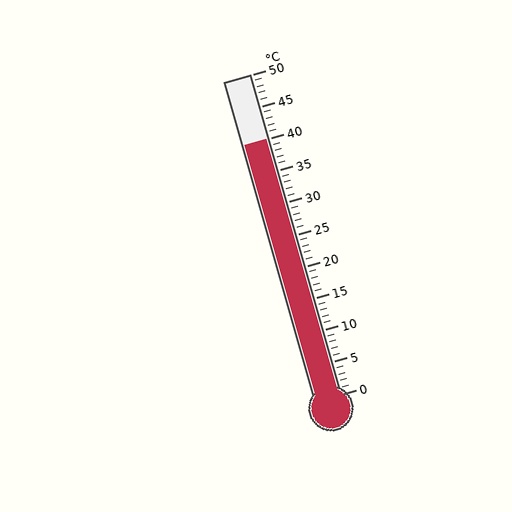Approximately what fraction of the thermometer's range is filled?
The thermometer is filled to approximately 80% of its range.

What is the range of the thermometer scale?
The thermometer scale ranges from 0°C to 50°C.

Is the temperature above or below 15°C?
The temperature is above 15°C.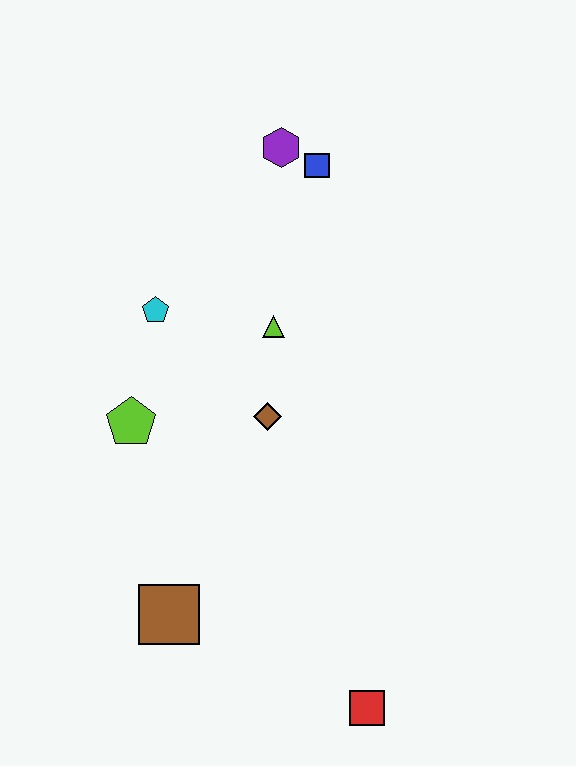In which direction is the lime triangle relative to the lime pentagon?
The lime triangle is to the right of the lime pentagon.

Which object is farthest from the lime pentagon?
The red square is farthest from the lime pentagon.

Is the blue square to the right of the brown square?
Yes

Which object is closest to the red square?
The brown square is closest to the red square.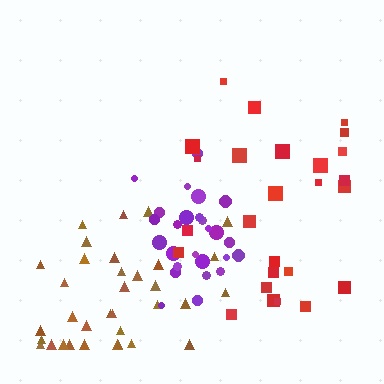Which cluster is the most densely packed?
Purple.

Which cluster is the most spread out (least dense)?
Red.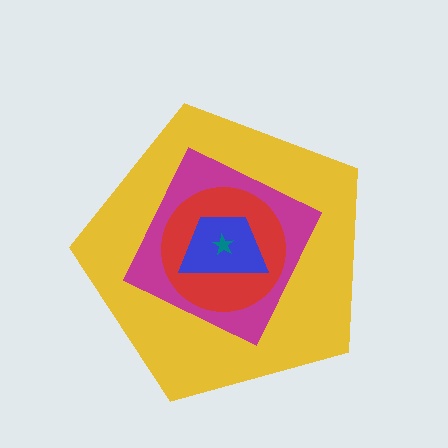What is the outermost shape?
The yellow pentagon.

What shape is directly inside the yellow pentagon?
The magenta square.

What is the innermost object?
The teal star.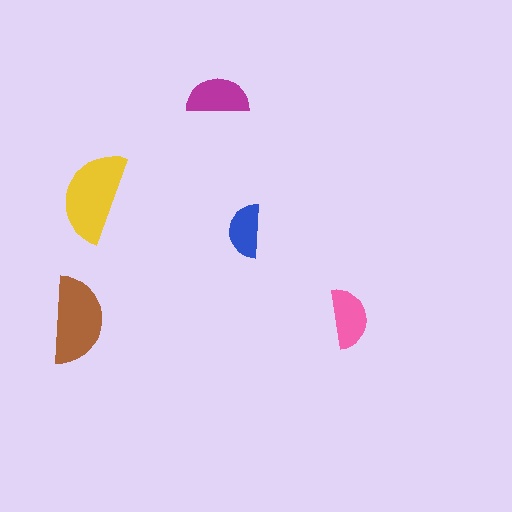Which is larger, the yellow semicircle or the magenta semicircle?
The yellow one.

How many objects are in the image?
There are 5 objects in the image.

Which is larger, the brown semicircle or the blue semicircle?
The brown one.